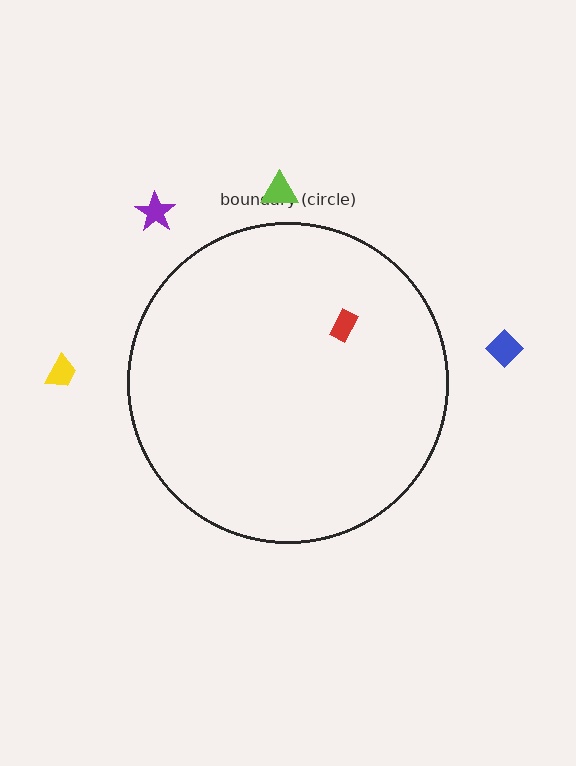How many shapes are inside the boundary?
1 inside, 4 outside.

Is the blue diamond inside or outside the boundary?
Outside.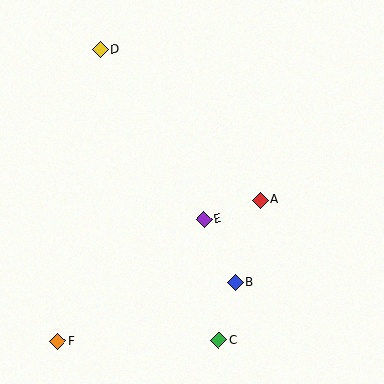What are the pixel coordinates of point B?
Point B is at (235, 282).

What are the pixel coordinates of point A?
Point A is at (261, 200).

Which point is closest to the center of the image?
Point E at (204, 219) is closest to the center.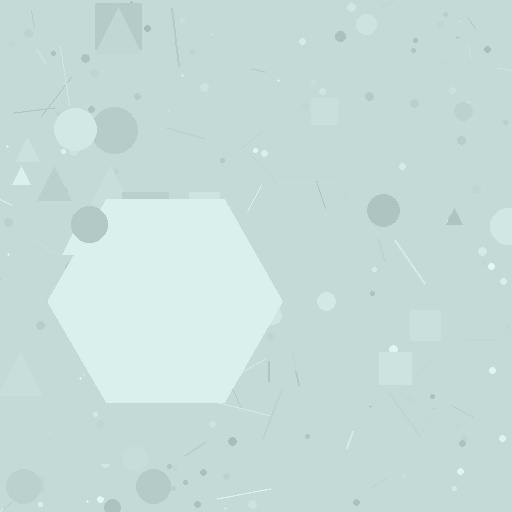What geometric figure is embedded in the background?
A hexagon is embedded in the background.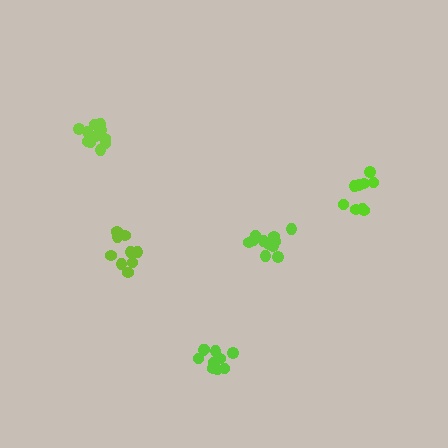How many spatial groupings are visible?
There are 5 spatial groupings.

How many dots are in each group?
Group 1: 9 dots, Group 2: 9 dots, Group 3: 12 dots, Group 4: 10 dots, Group 5: 12 dots (52 total).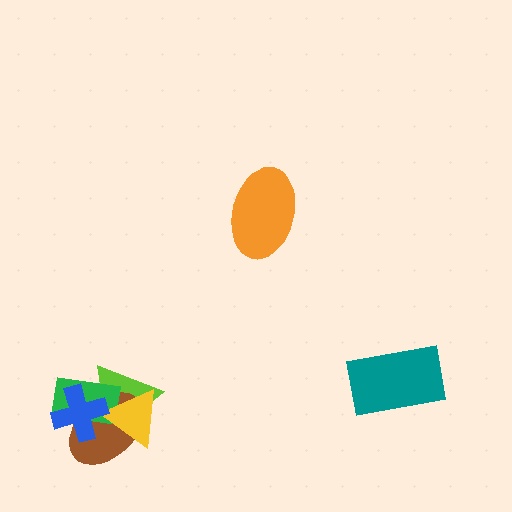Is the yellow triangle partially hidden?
Yes, it is partially covered by another shape.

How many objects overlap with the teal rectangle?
0 objects overlap with the teal rectangle.